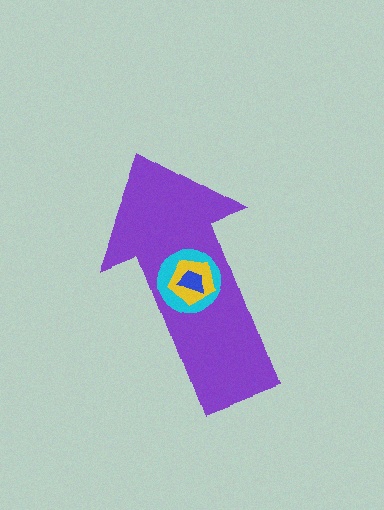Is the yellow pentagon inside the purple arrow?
Yes.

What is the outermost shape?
The purple arrow.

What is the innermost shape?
The blue trapezoid.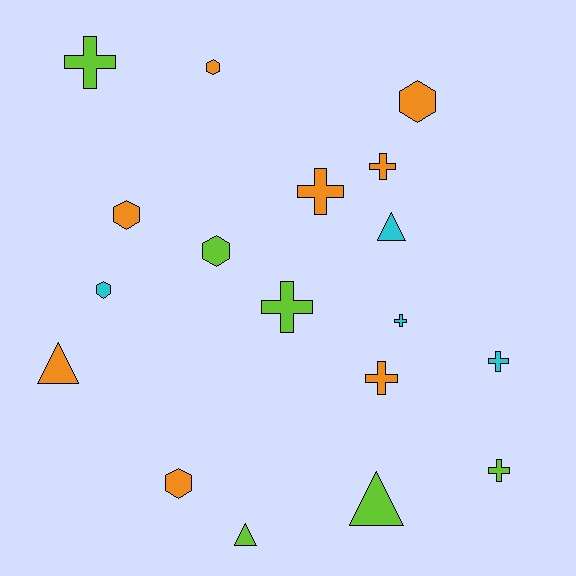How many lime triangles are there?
There are 2 lime triangles.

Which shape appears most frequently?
Cross, with 8 objects.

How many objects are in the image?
There are 18 objects.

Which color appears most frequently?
Orange, with 8 objects.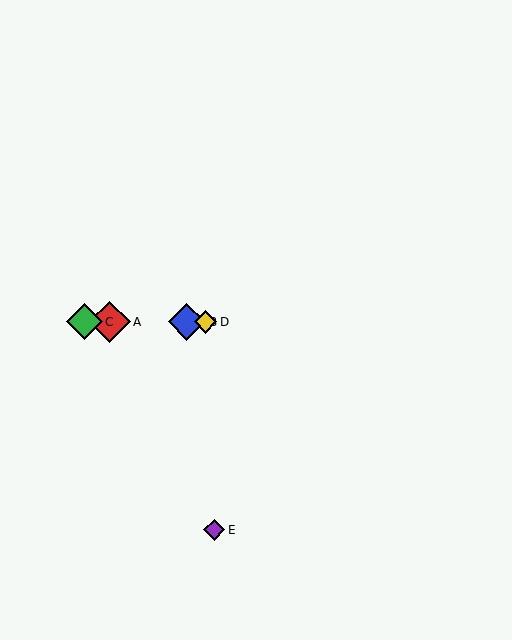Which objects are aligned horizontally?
Objects A, B, C, D are aligned horizontally.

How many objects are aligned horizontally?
4 objects (A, B, C, D) are aligned horizontally.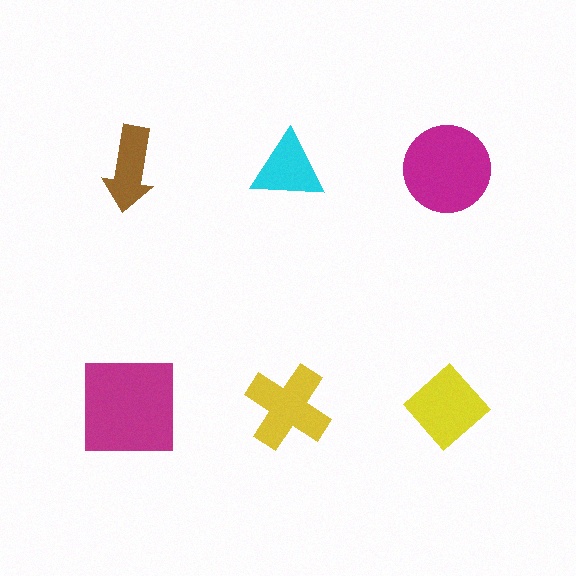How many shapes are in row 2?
3 shapes.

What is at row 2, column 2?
A yellow cross.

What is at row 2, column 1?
A magenta square.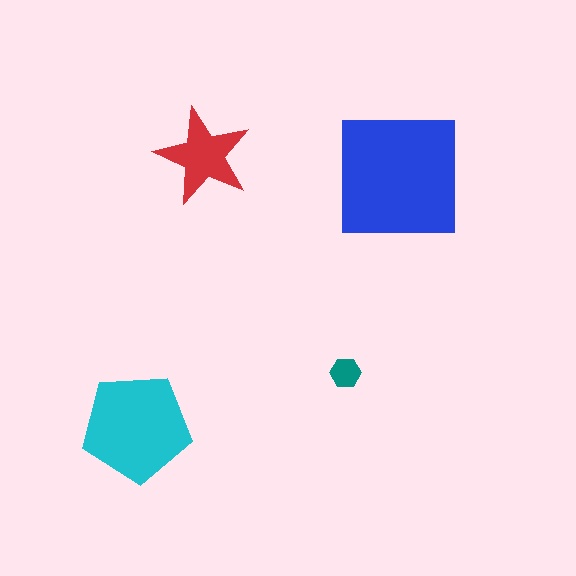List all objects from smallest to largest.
The teal hexagon, the red star, the cyan pentagon, the blue square.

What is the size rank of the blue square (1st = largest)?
1st.